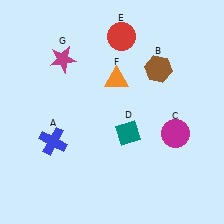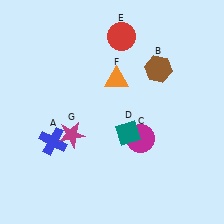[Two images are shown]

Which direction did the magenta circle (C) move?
The magenta circle (C) moved left.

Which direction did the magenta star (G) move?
The magenta star (G) moved down.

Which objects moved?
The objects that moved are: the magenta circle (C), the magenta star (G).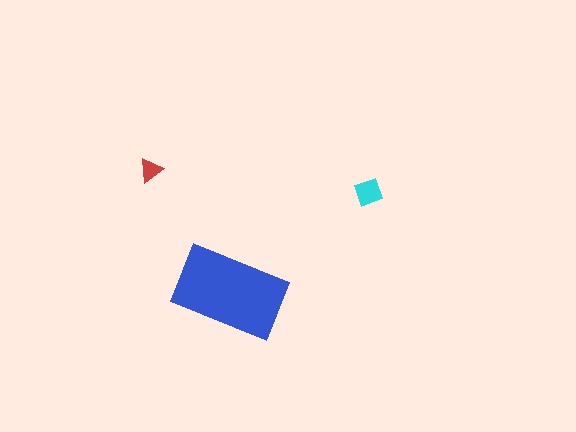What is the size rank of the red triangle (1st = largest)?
3rd.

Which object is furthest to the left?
The red triangle is leftmost.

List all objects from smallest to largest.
The red triangle, the cyan diamond, the blue rectangle.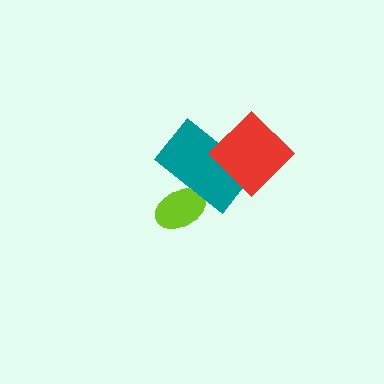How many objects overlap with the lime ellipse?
1 object overlaps with the lime ellipse.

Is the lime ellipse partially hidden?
Yes, it is partially covered by another shape.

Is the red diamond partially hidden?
No, no other shape covers it.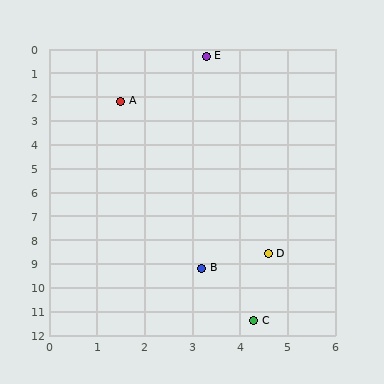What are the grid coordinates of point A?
Point A is at approximately (1.5, 2.2).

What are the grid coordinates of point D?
Point D is at approximately (4.6, 8.6).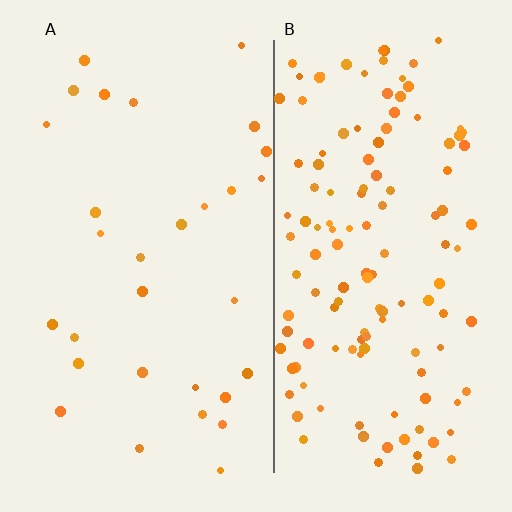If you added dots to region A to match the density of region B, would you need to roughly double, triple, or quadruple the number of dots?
Approximately quadruple.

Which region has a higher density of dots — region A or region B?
B (the right).